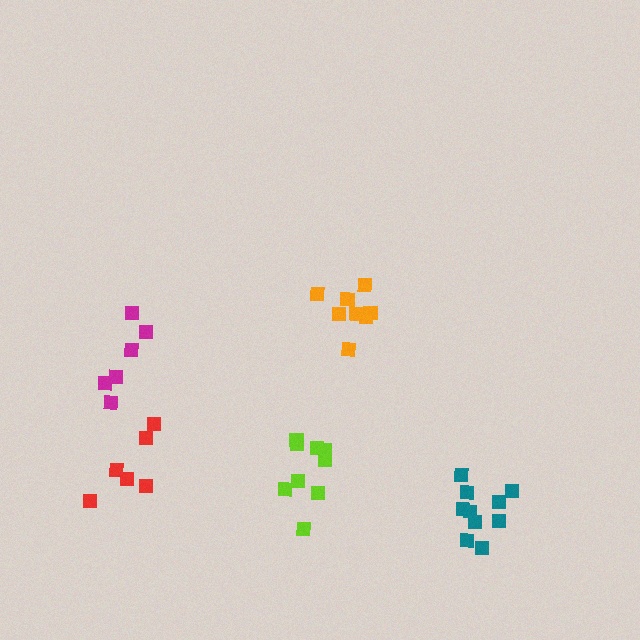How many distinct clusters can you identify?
There are 5 distinct clusters.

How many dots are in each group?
Group 1: 9 dots, Group 2: 8 dots, Group 3: 10 dots, Group 4: 6 dots, Group 5: 6 dots (39 total).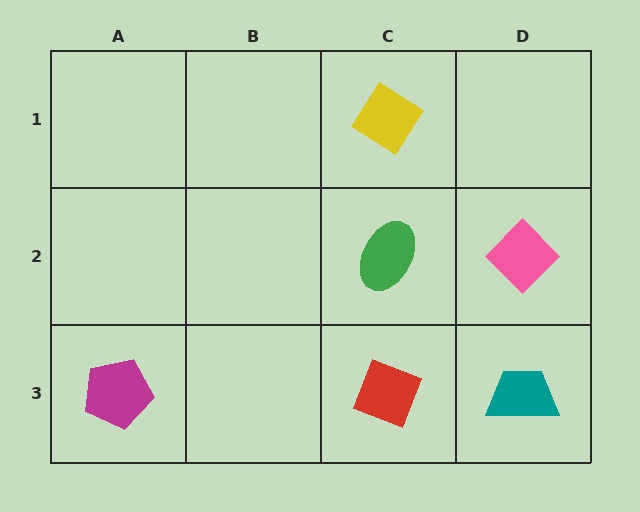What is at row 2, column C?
A green ellipse.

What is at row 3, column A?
A magenta pentagon.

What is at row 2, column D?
A pink diamond.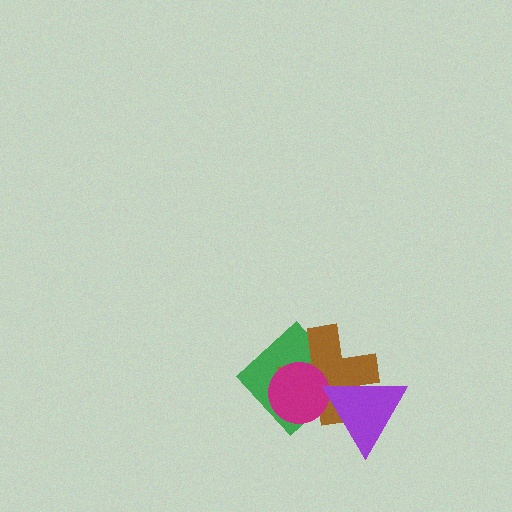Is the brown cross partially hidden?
Yes, it is partially covered by another shape.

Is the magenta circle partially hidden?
Yes, it is partially covered by another shape.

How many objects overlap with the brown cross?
3 objects overlap with the brown cross.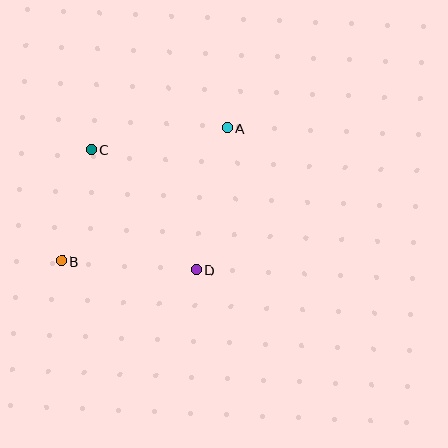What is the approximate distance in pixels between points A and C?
The distance between A and C is approximately 137 pixels.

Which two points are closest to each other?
Points B and C are closest to each other.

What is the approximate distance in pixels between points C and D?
The distance between C and D is approximately 160 pixels.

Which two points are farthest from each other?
Points A and B are farthest from each other.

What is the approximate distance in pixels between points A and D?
The distance between A and D is approximately 145 pixels.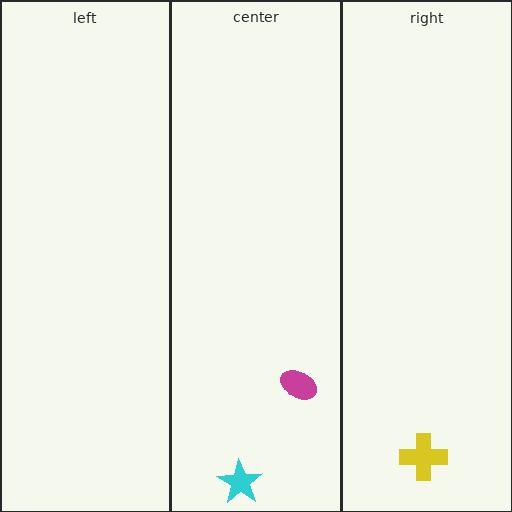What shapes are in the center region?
The cyan star, the magenta ellipse.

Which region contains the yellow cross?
The right region.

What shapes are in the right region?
The yellow cross.